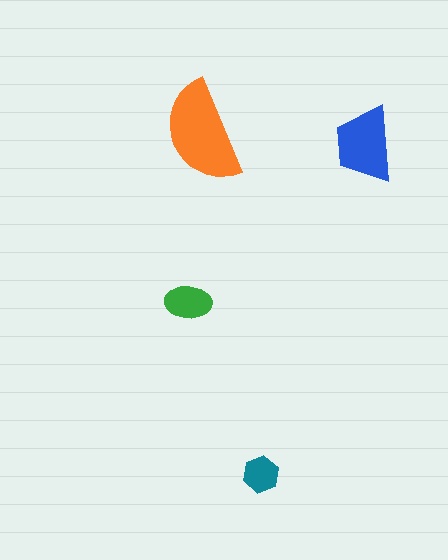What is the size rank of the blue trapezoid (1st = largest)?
2nd.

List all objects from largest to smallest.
The orange semicircle, the blue trapezoid, the green ellipse, the teal hexagon.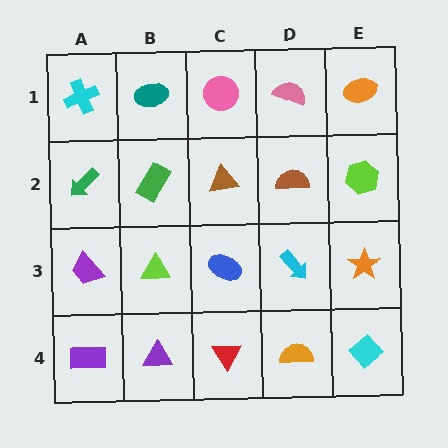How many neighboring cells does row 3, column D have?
4.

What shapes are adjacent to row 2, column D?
A pink semicircle (row 1, column D), a cyan arrow (row 3, column D), a brown triangle (row 2, column C), a lime hexagon (row 2, column E).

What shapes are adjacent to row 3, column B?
A green rectangle (row 2, column B), a purple triangle (row 4, column B), a purple trapezoid (row 3, column A), a blue ellipse (row 3, column C).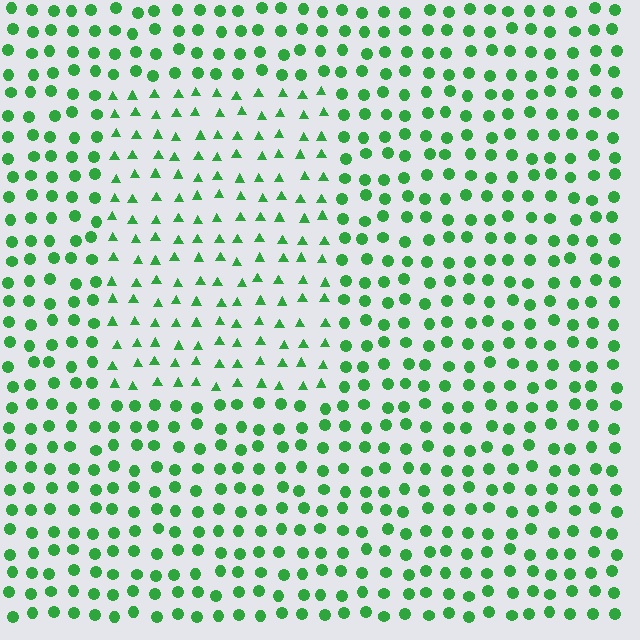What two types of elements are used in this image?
The image uses triangles inside the rectangle region and circles outside it.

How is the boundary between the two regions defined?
The boundary is defined by a change in element shape: triangles inside vs. circles outside. All elements share the same color and spacing.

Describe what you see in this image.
The image is filled with small green elements arranged in a uniform grid. A rectangle-shaped region contains triangles, while the surrounding area contains circles. The boundary is defined purely by the change in element shape.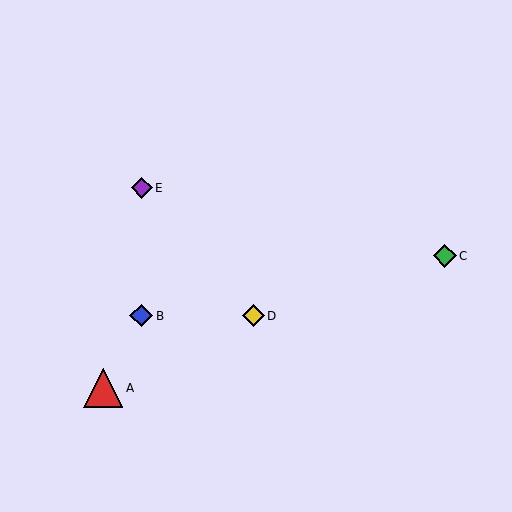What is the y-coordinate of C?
Object C is at y≈256.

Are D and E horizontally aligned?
No, D is at y≈316 and E is at y≈188.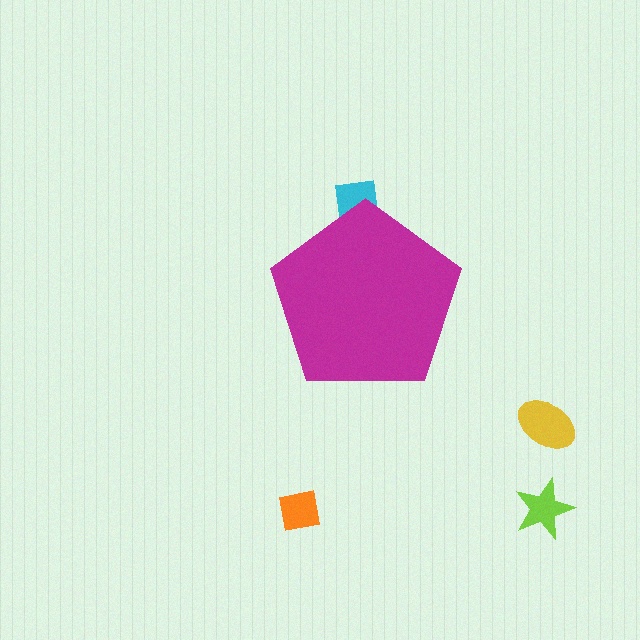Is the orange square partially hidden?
No, the orange square is fully visible.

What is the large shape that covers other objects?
A magenta pentagon.